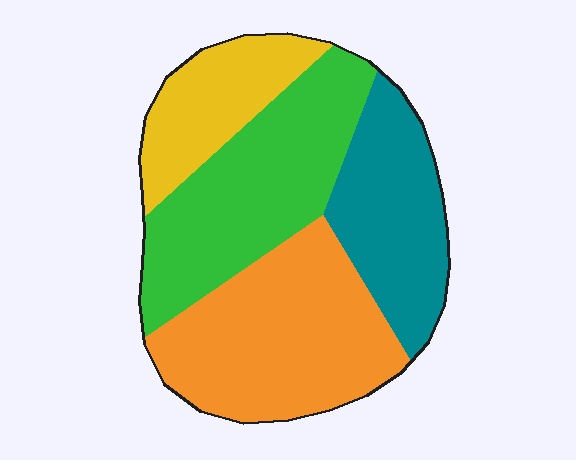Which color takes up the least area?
Yellow, at roughly 15%.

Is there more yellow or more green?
Green.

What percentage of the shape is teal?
Teal takes up about one fifth (1/5) of the shape.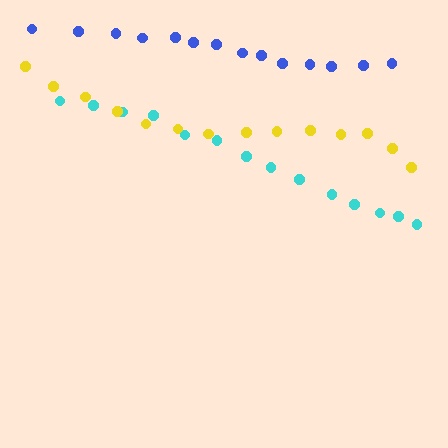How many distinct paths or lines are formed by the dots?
There are 3 distinct paths.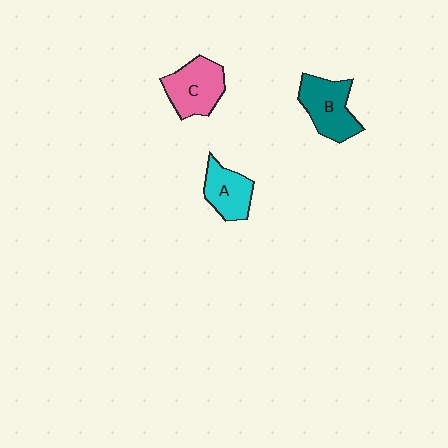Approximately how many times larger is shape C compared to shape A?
Approximately 1.3 times.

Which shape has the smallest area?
Shape A (cyan).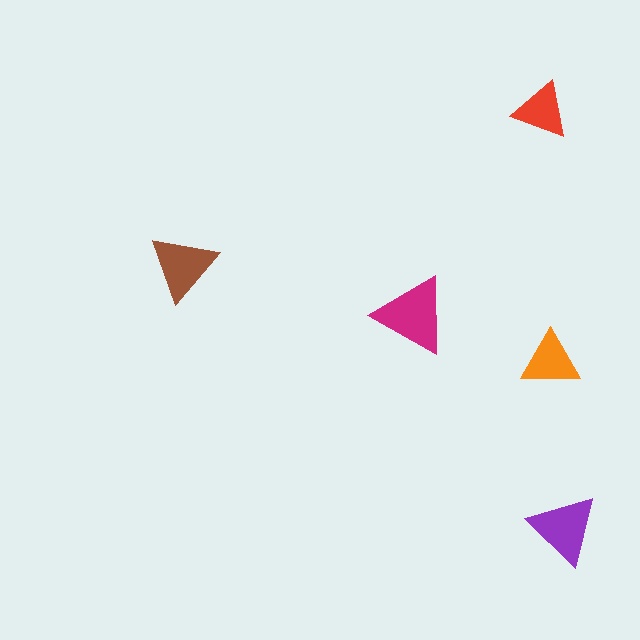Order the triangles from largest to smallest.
the magenta one, the purple one, the brown one, the orange one, the red one.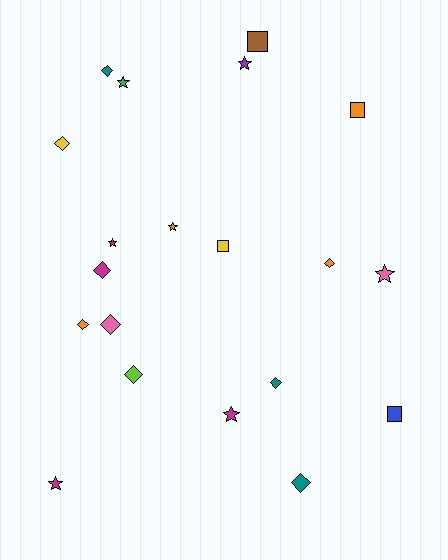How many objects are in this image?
There are 20 objects.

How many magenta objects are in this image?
There are 3 magenta objects.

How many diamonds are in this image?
There are 9 diamonds.